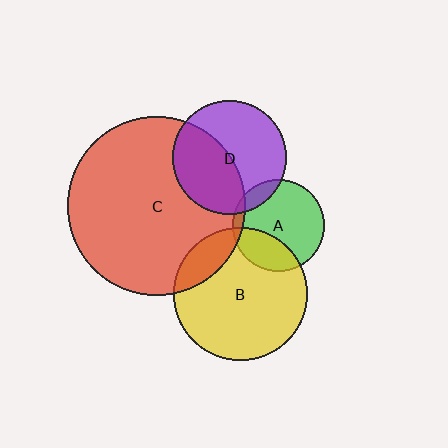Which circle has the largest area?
Circle C (red).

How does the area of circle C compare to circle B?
Approximately 1.8 times.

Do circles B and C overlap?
Yes.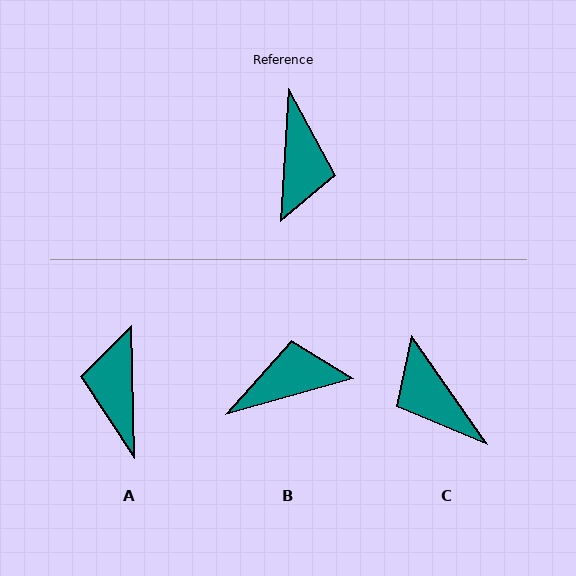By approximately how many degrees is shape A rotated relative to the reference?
Approximately 175 degrees clockwise.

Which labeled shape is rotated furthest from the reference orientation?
A, about 175 degrees away.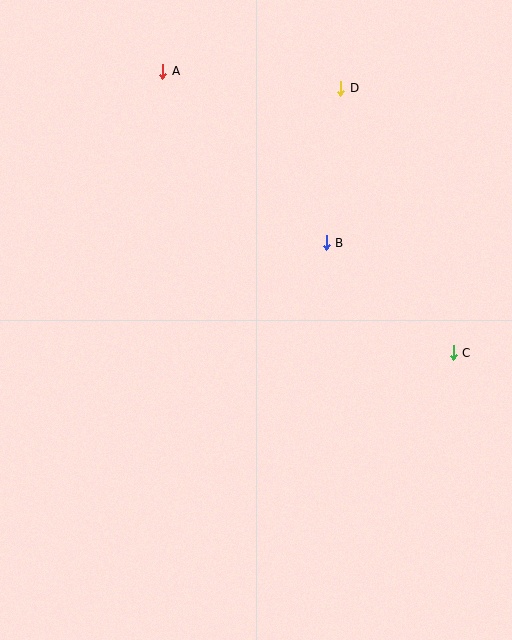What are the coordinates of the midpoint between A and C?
The midpoint between A and C is at (308, 212).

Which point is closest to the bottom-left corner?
Point B is closest to the bottom-left corner.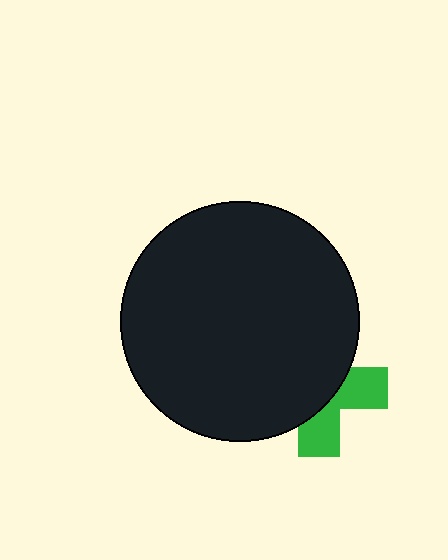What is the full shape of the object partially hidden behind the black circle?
The partially hidden object is a green cross.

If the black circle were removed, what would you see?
You would see the complete green cross.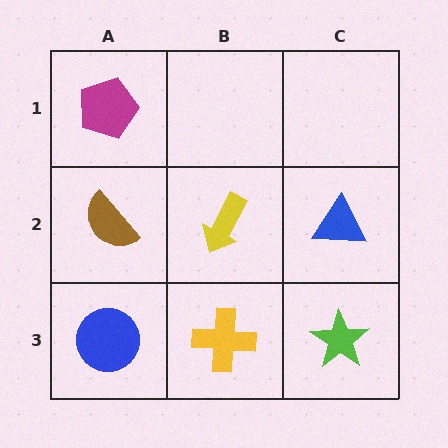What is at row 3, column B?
A yellow cross.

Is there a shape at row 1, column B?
No, that cell is empty.